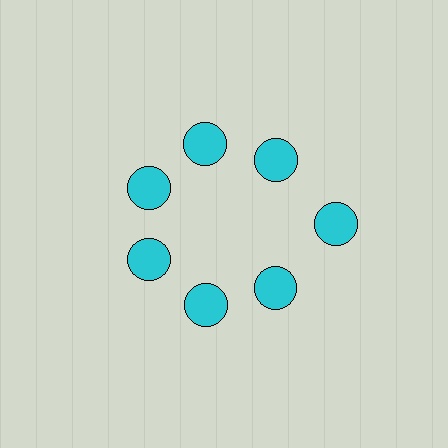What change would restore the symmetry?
The symmetry would be restored by moving it inward, back onto the ring so that all 7 circles sit at equal angles and equal distance from the center.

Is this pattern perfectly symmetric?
No. The 7 cyan circles are arranged in a ring, but one element near the 3 o'clock position is pushed outward from the center, breaking the 7-fold rotational symmetry.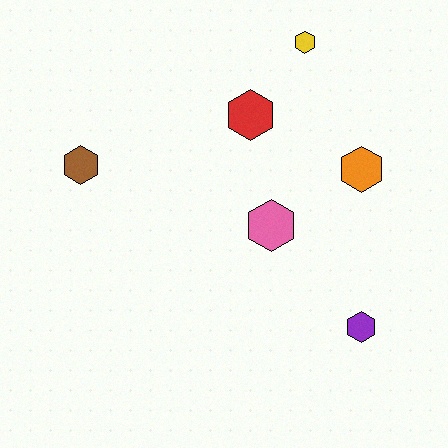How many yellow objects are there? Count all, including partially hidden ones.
There is 1 yellow object.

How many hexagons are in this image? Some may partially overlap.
There are 6 hexagons.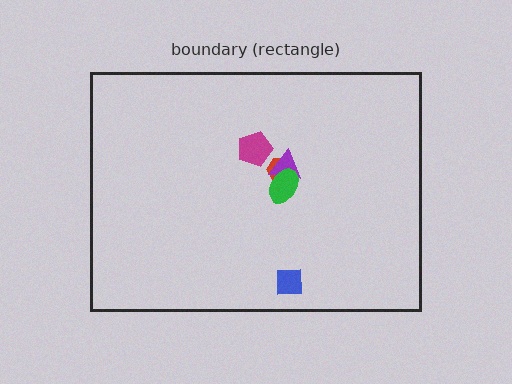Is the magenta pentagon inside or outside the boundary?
Inside.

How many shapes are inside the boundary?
5 inside, 0 outside.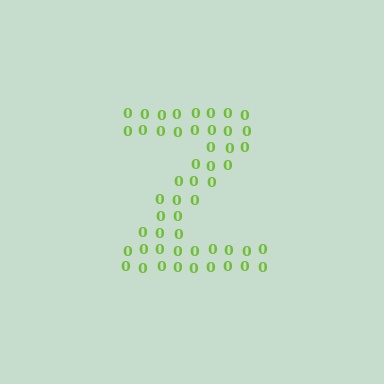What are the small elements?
The small elements are digit 0's.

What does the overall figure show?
The overall figure shows the letter Z.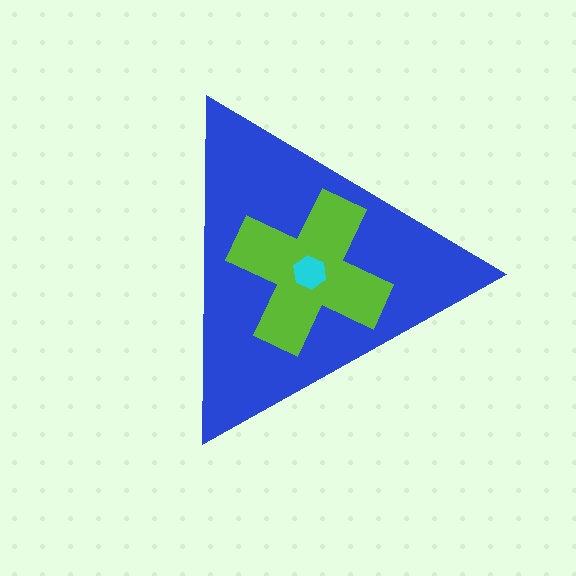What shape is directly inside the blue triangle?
The lime cross.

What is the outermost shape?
The blue triangle.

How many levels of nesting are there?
3.